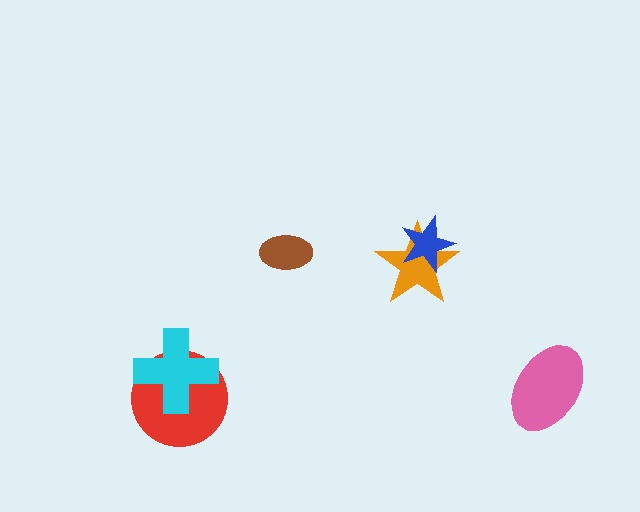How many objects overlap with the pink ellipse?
0 objects overlap with the pink ellipse.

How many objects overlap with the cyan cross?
1 object overlaps with the cyan cross.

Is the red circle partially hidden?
Yes, it is partially covered by another shape.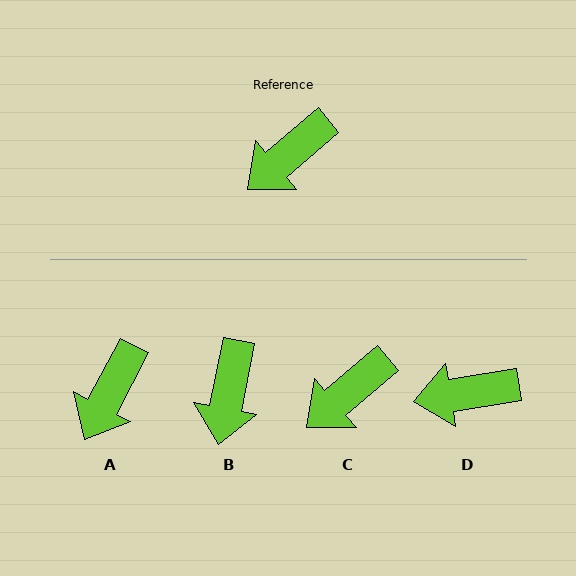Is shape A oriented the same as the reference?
No, it is off by about 22 degrees.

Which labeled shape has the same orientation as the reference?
C.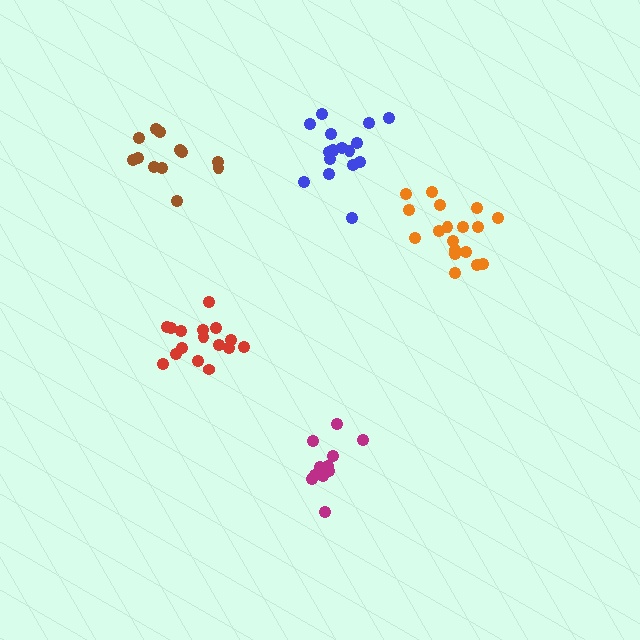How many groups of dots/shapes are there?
There are 5 groups.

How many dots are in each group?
Group 1: 12 dots, Group 2: 18 dots, Group 3: 16 dots, Group 4: 12 dots, Group 5: 17 dots (75 total).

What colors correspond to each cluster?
The clusters are colored: magenta, orange, red, brown, blue.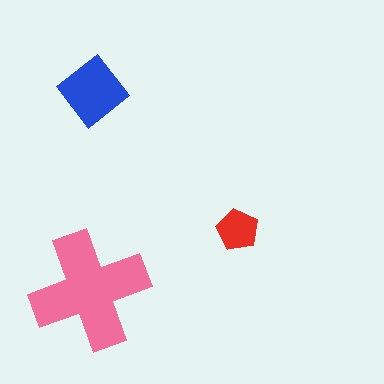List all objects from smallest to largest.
The red pentagon, the blue diamond, the pink cross.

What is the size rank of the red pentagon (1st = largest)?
3rd.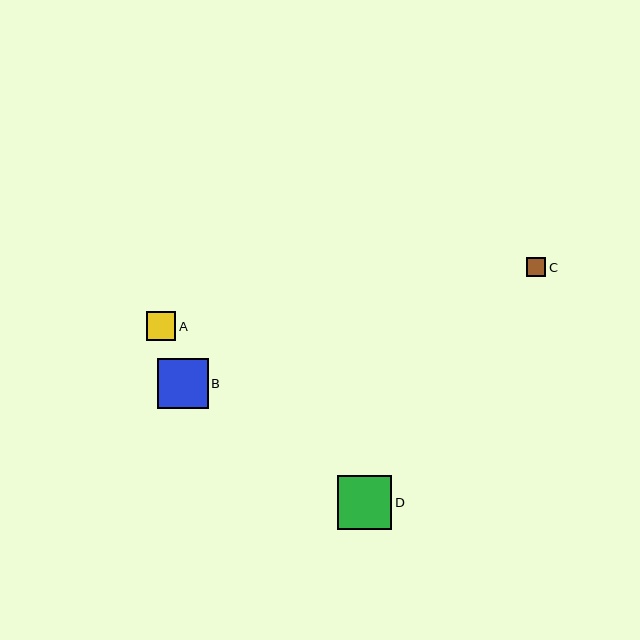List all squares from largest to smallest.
From largest to smallest: D, B, A, C.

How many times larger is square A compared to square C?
Square A is approximately 1.5 times the size of square C.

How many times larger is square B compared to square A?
Square B is approximately 1.7 times the size of square A.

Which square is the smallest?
Square C is the smallest with a size of approximately 20 pixels.